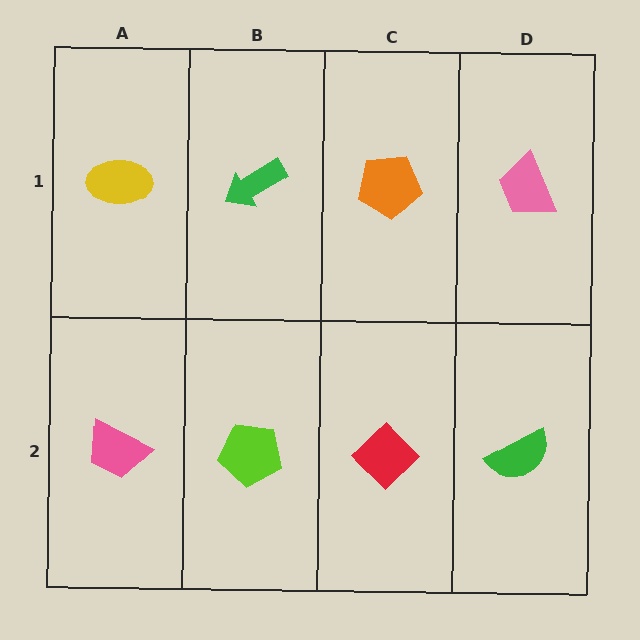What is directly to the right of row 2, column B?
A red diamond.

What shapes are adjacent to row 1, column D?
A green semicircle (row 2, column D), an orange pentagon (row 1, column C).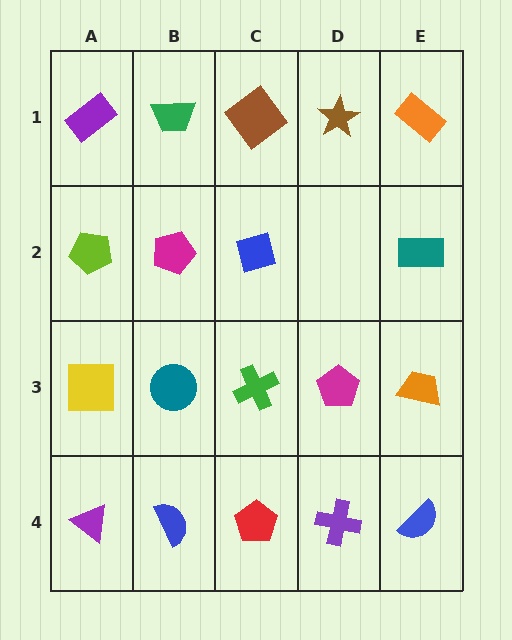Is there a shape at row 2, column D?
No, that cell is empty.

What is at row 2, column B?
A magenta pentagon.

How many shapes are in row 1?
5 shapes.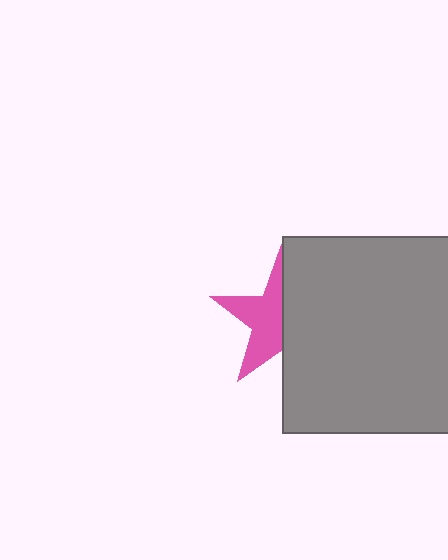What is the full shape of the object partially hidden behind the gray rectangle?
The partially hidden object is a pink star.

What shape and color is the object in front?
The object in front is a gray rectangle.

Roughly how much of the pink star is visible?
About half of it is visible (roughly 50%).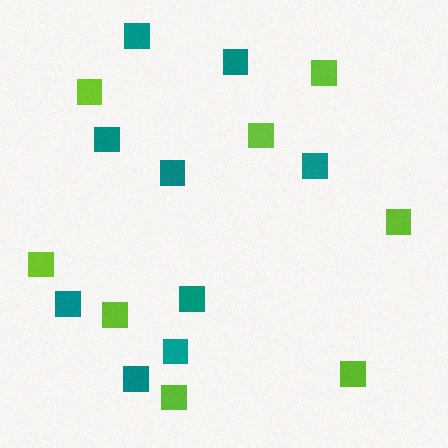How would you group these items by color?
There are 2 groups: one group of teal squares (9) and one group of lime squares (8).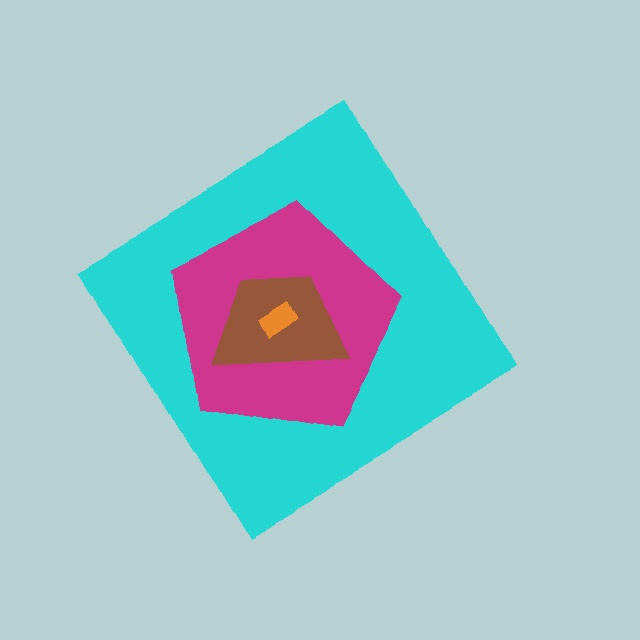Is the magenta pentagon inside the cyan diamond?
Yes.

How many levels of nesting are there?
4.